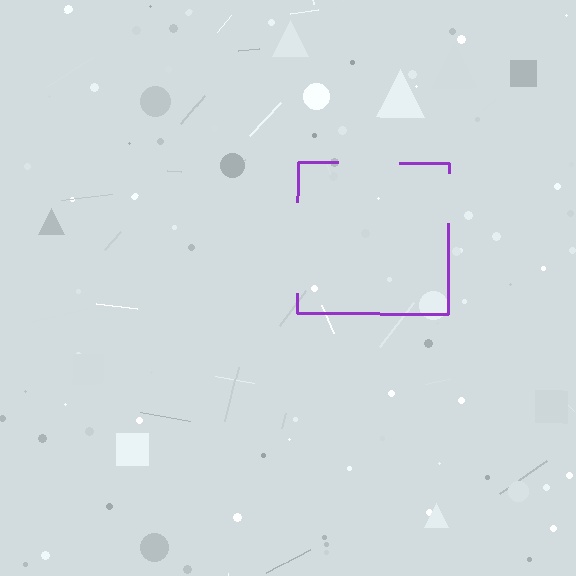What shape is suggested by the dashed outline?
The dashed outline suggests a square.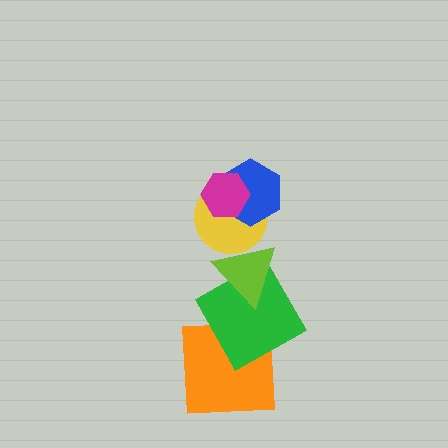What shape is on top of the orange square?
The green square is on top of the orange square.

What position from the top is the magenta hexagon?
The magenta hexagon is 1st from the top.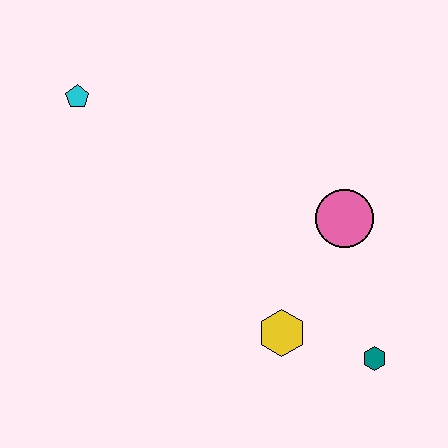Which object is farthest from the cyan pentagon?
The teal hexagon is farthest from the cyan pentagon.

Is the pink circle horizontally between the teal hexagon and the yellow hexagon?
Yes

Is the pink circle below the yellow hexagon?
No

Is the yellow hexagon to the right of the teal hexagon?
No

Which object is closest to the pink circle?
The yellow hexagon is closest to the pink circle.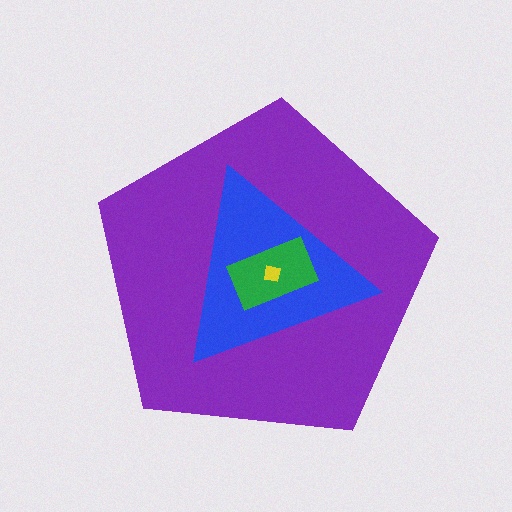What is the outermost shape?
The purple pentagon.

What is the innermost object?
The yellow square.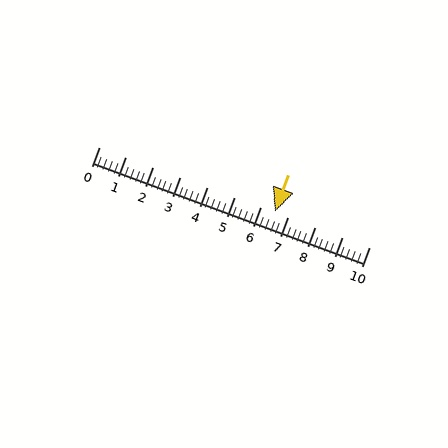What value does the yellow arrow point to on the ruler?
The yellow arrow points to approximately 6.5.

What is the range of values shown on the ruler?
The ruler shows values from 0 to 10.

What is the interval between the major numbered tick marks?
The major tick marks are spaced 1 units apart.